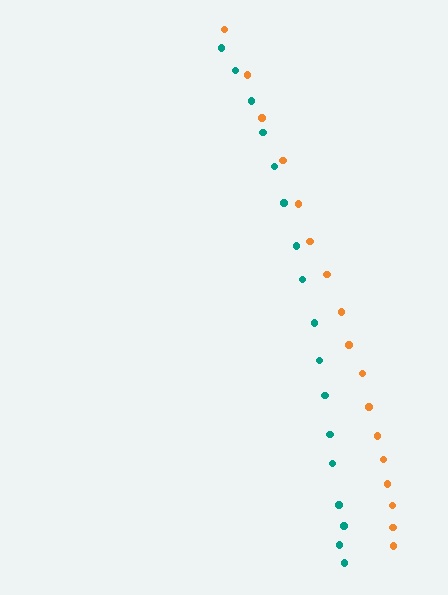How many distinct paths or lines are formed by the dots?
There are 2 distinct paths.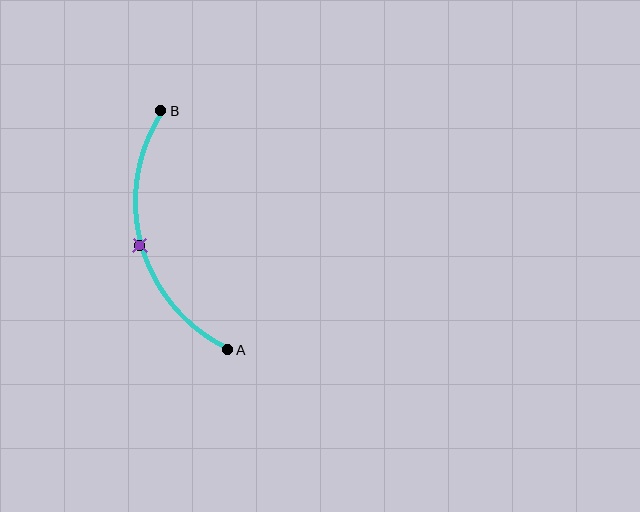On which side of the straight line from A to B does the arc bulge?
The arc bulges to the left of the straight line connecting A and B.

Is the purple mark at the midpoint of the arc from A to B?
Yes. The purple mark lies on the arc at equal arc-length from both A and B — it is the arc midpoint.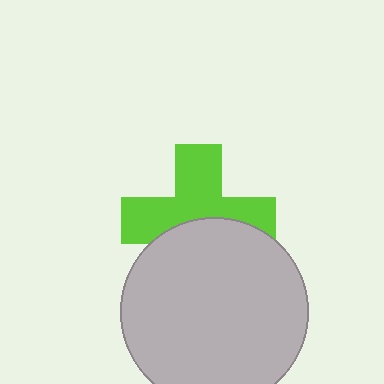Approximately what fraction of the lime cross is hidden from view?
Roughly 40% of the lime cross is hidden behind the light gray circle.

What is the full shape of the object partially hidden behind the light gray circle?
The partially hidden object is a lime cross.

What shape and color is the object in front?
The object in front is a light gray circle.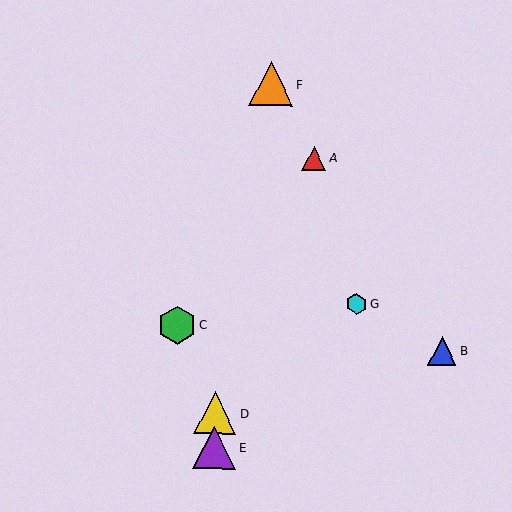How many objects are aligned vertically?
2 objects (D, E) are aligned vertically.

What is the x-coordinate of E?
Object E is at x≈214.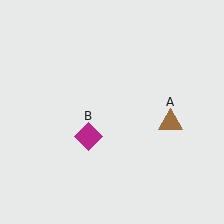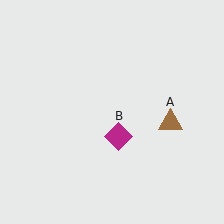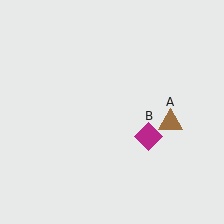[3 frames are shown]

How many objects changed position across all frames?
1 object changed position: magenta diamond (object B).